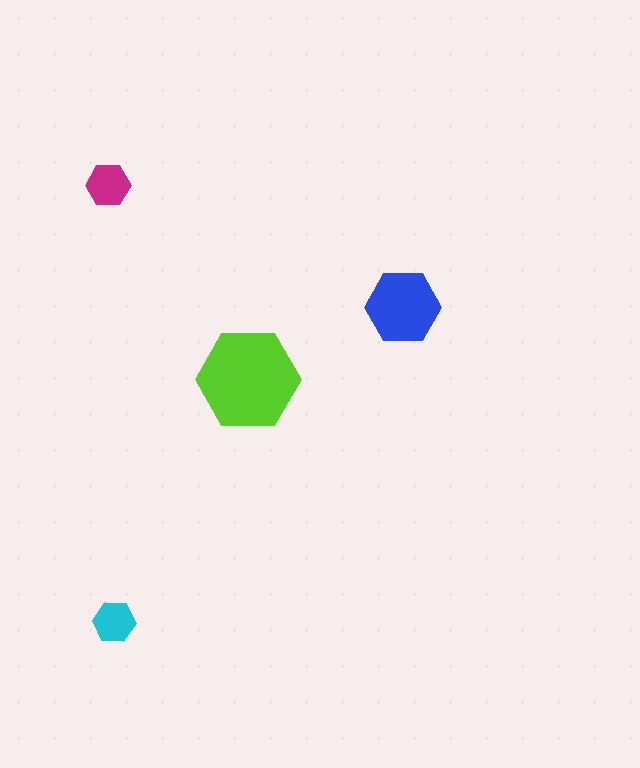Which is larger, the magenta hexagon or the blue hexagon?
The blue one.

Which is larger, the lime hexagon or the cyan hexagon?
The lime one.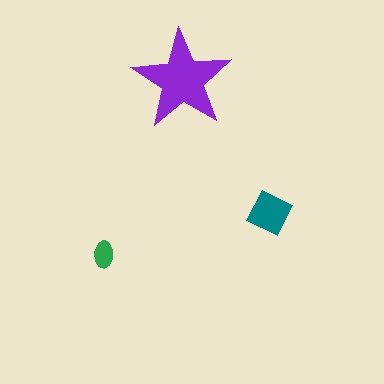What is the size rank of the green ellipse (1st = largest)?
3rd.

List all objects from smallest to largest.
The green ellipse, the teal diamond, the purple star.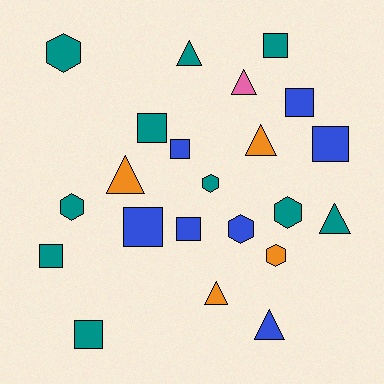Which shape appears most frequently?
Square, with 9 objects.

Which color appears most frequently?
Teal, with 10 objects.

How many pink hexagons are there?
There are no pink hexagons.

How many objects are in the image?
There are 22 objects.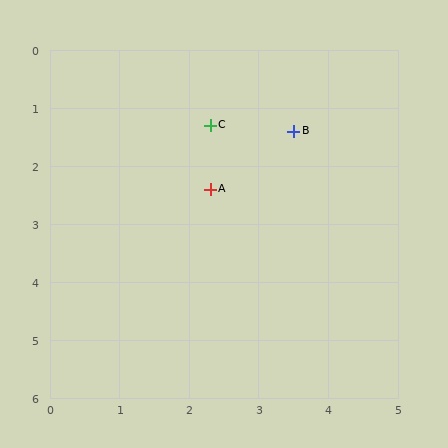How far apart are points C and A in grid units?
Points C and A are about 1.1 grid units apart.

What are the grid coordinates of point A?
Point A is at approximately (2.3, 2.4).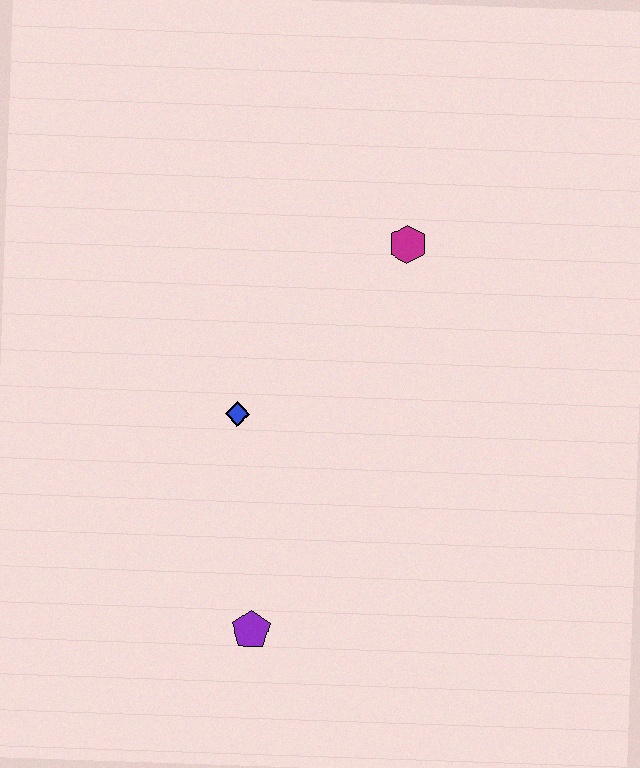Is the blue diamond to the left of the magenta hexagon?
Yes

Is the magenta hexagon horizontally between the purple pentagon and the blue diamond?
No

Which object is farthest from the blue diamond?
The magenta hexagon is farthest from the blue diamond.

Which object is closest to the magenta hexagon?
The blue diamond is closest to the magenta hexagon.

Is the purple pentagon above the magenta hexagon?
No